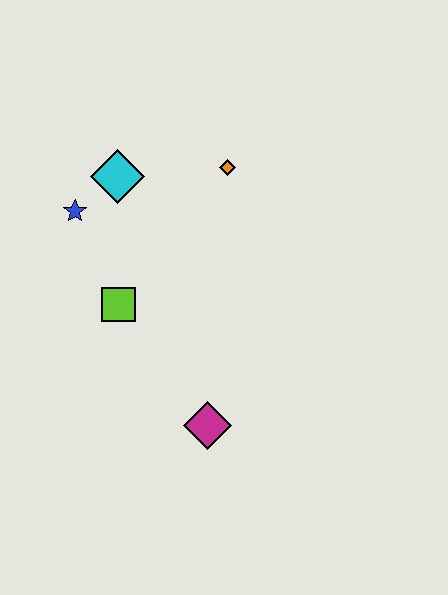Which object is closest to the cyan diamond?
The blue star is closest to the cyan diamond.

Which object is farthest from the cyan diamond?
The magenta diamond is farthest from the cyan diamond.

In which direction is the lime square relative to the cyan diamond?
The lime square is below the cyan diamond.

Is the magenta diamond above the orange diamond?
No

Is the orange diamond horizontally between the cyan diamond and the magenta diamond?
No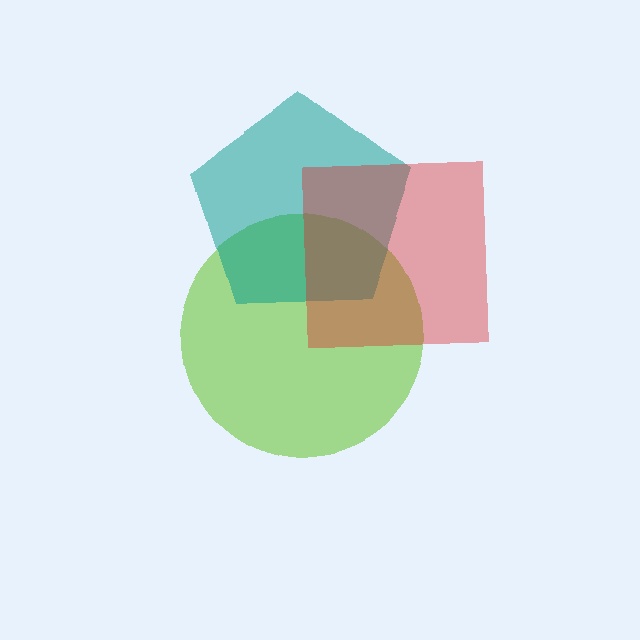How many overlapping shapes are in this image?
There are 3 overlapping shapes in the image.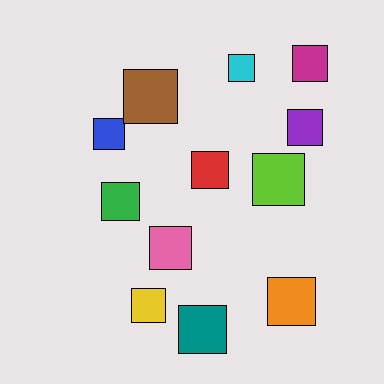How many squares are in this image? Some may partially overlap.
There are 12 squares.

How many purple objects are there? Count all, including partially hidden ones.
There is 1 purple object.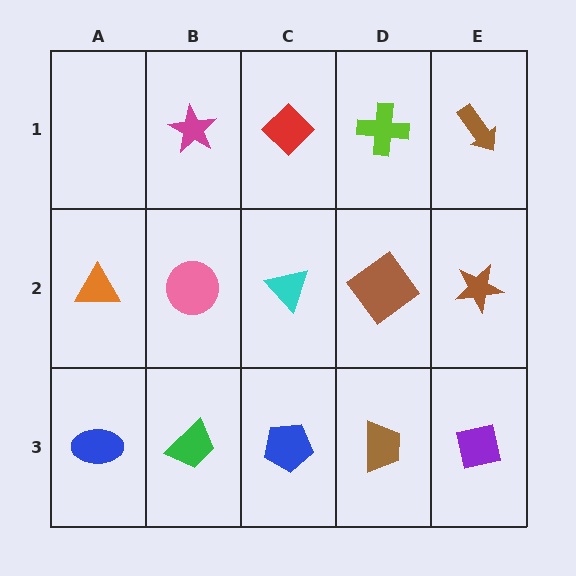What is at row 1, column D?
A lime cross.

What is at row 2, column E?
A brown star.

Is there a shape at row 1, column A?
No, that cell is empty.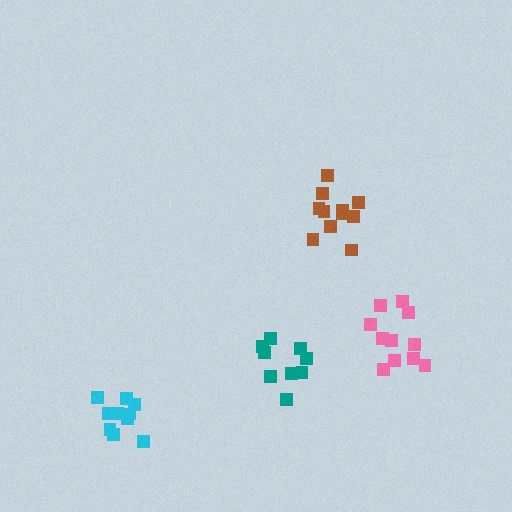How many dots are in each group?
Group 1: 11 dots, Group 2: 11 dots, Group 3: 9 dots, Group 4: 10 dots (41 total).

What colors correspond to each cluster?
The clusters are colored: pink, brown, teal, cyan.